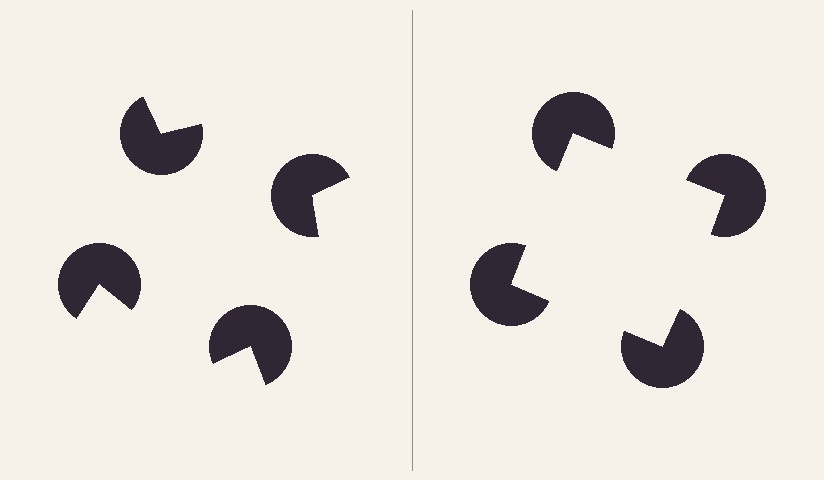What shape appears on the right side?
An illusory square.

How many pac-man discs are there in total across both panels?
8 — 4 on each side.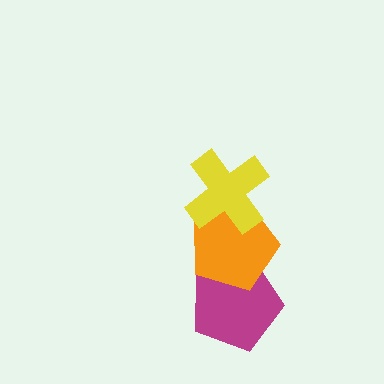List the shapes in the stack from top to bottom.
From top to bottom: the yellow cross, the orange pentagon, the magenta pentagon.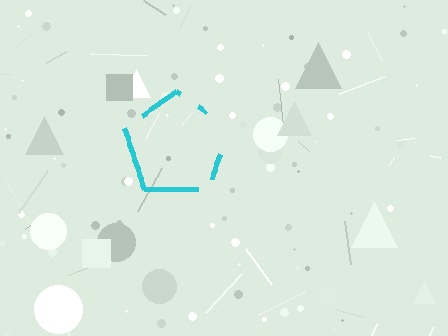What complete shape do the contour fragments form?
The contour fragments form a pentagon.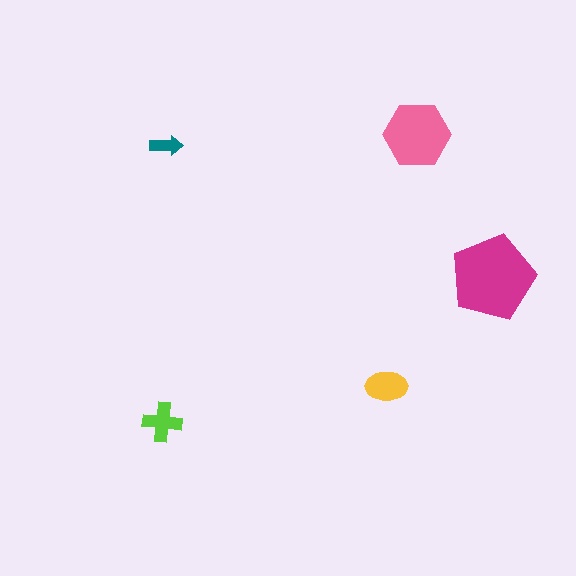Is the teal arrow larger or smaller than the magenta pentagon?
Smaller.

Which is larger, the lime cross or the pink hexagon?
The pink hexagon.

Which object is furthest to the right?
The magenta pentagon is rightmost.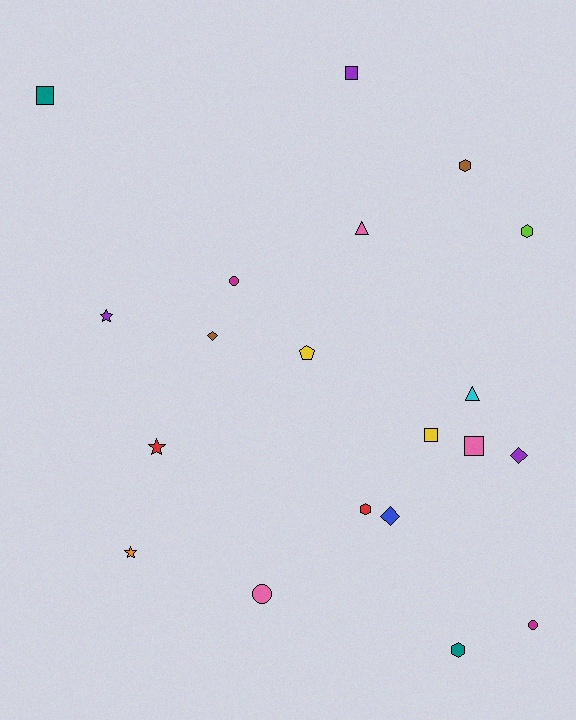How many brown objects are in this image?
There are 2 brown objects.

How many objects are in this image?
There are 20 objects.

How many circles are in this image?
There are 3 circles.